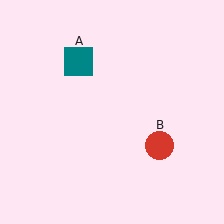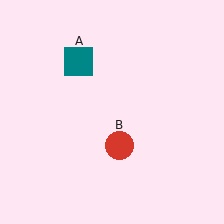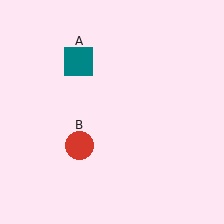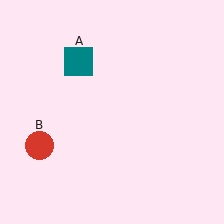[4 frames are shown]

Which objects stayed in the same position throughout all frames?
Teal square (object A) remained stationary.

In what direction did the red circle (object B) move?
The red circle (object B) moved left.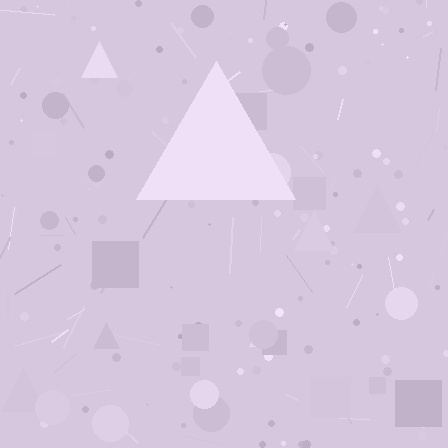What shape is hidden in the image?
A triangle is hidden in the image.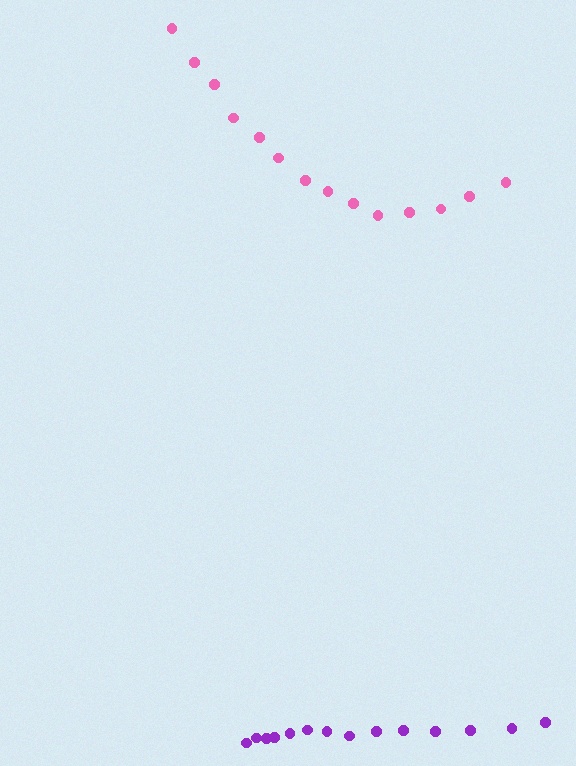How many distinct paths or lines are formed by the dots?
There are 2 distinct paths.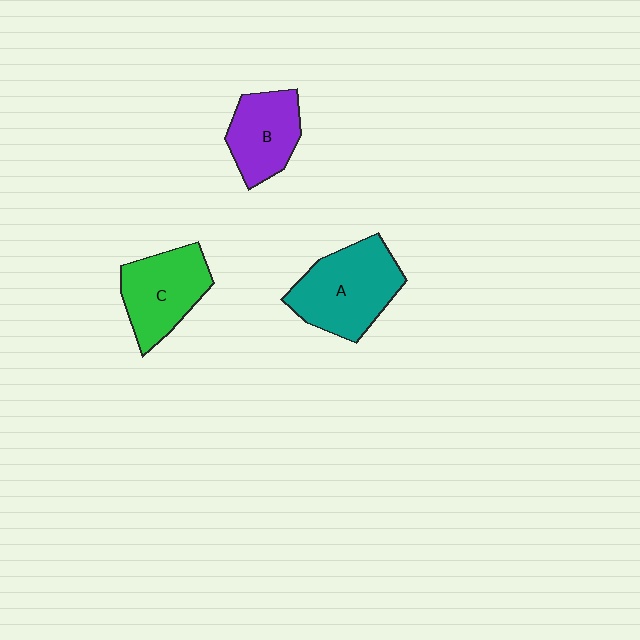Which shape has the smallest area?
Shape B (purple).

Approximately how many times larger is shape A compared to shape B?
Approximately 1.4 times.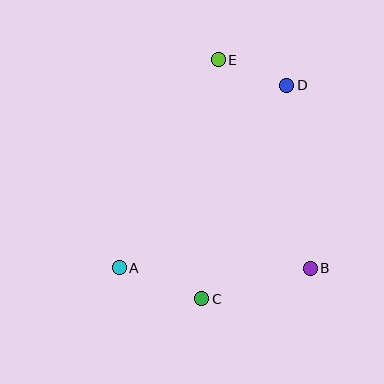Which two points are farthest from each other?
Points A and D are farthest from each other.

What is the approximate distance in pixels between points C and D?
The distance between C and D is approximately 230 pixels.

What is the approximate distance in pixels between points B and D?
The distance between B and D is approximately 185 pixels.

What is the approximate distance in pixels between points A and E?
The distance between A and E is approximately 230 pixels.